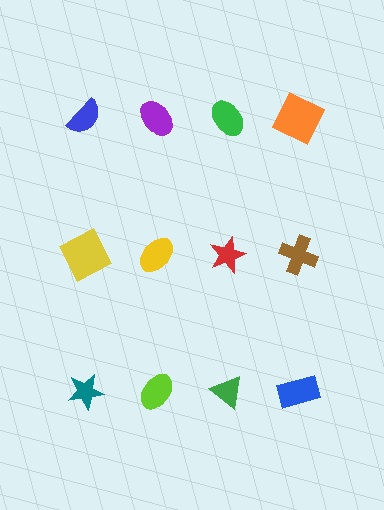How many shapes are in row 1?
4 shapes.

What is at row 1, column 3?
A green ellipse.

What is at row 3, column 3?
A green triangle.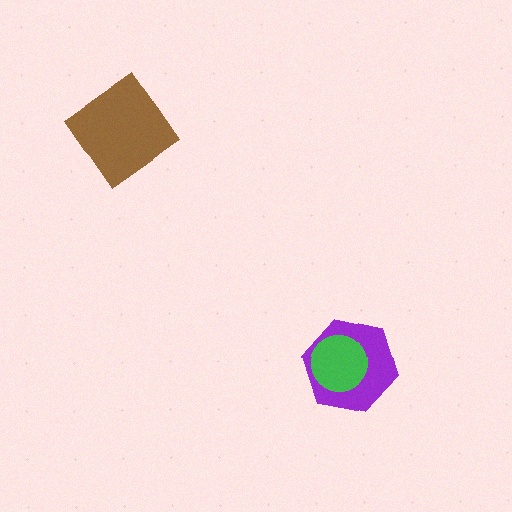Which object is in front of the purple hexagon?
The green circle is in front of the purple hexagon.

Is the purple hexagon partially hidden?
Yes, it is partially covered by another shape.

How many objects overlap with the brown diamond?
0 objects overlap with the brown diamond.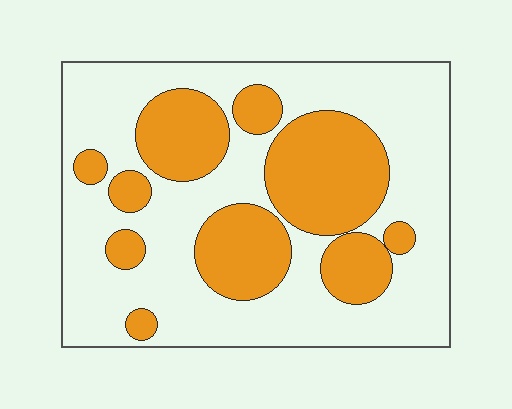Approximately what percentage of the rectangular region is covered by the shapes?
Approximately 35%.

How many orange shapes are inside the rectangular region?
10.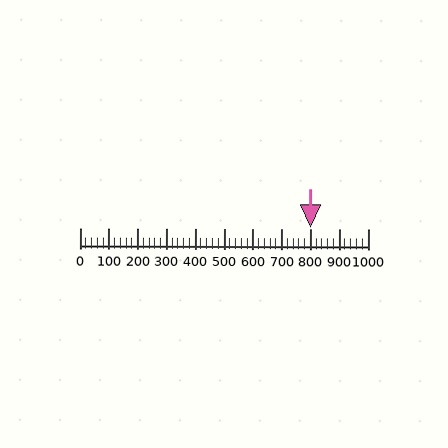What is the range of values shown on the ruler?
The ruler shows values from 0 to 1000.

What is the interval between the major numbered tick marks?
The major tick marks are spaced 100 units apart.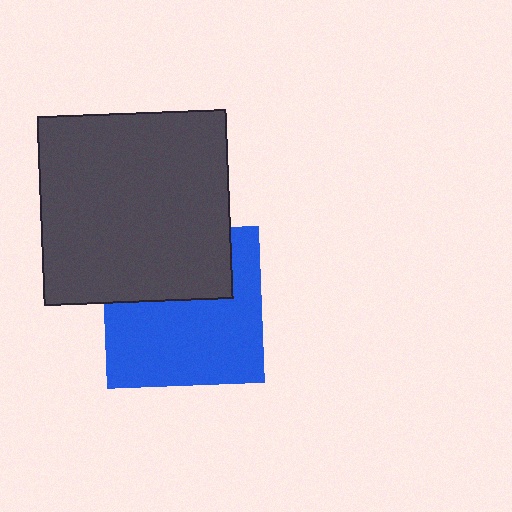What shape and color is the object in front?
The object in front is a dark gray square.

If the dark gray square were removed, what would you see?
You would see the complete blue square.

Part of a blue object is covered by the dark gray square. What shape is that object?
It is a square.